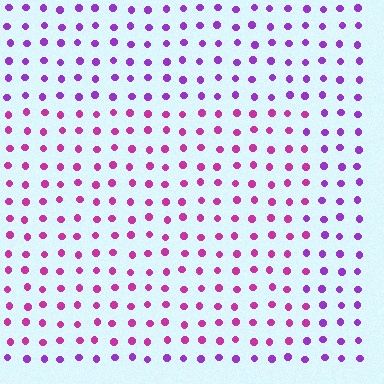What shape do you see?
I see a rectangle.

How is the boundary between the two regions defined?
The boundary is defined purely by a slight shift in hue (about 34 degrees). Spacing, size, and orientation are identical on both sides.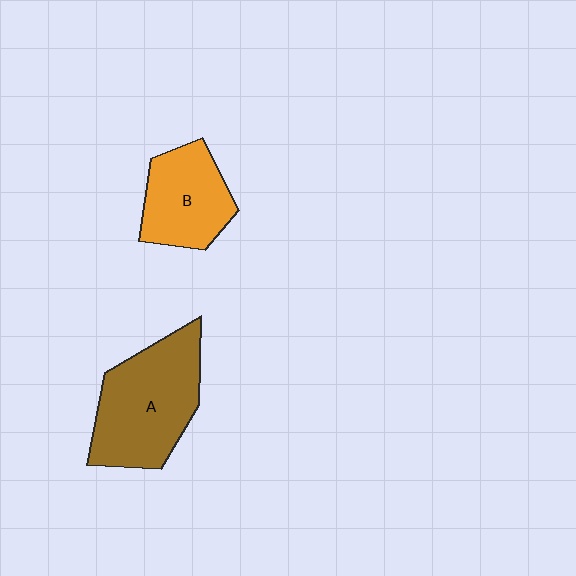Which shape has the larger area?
Shape A (brown).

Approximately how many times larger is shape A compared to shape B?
Approximately 1.5 times.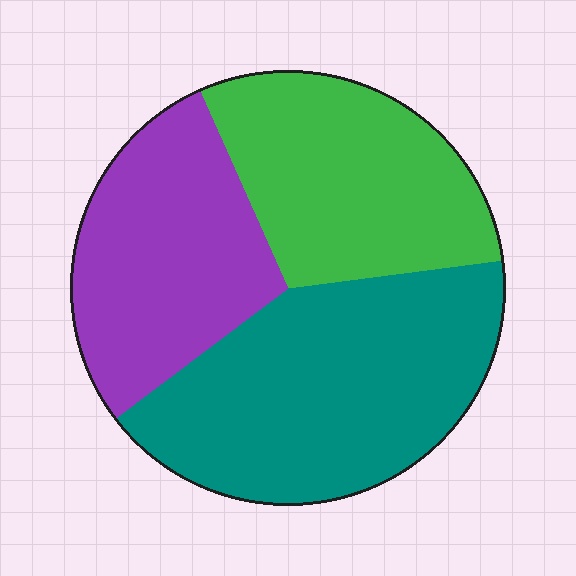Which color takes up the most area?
Teal, at roughly 40%.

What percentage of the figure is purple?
Purple covers around 30% of the figure.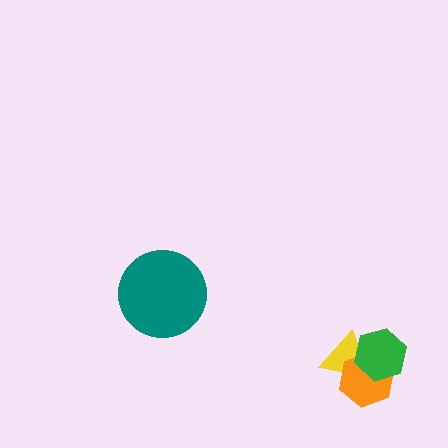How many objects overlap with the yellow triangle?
2 objects overlap with the yellow triangle.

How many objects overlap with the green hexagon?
2 objects overlap with the green hexagon.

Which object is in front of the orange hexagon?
The green hexagon is in front of the orange hexagon.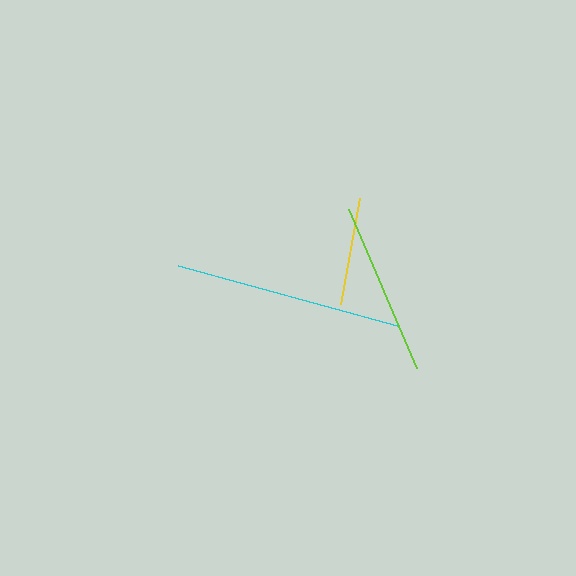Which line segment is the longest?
The cyan line is the longest at approximately 227 pixels.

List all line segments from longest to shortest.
From longest to shortest: cyan, lime, yellow.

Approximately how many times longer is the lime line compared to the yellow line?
The lime line is approximately 1.6 times the length of the yellow line.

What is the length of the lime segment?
The lime segment is approximately 173 pixels long.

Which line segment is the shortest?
The yellow line is the shortest at approximately 108 pixels.